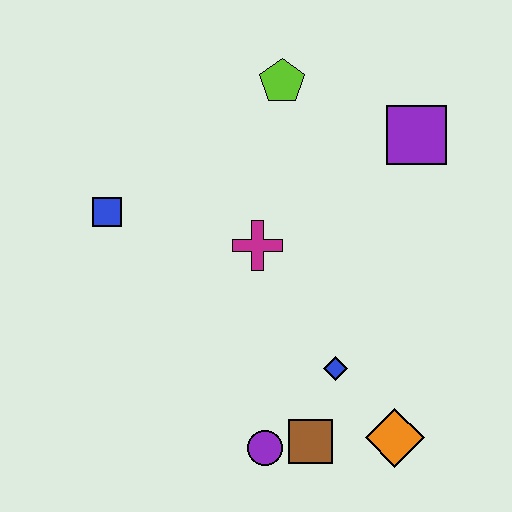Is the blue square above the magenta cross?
Yes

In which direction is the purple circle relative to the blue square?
The purple circle is below the blue square.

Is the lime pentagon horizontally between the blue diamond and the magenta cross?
Yes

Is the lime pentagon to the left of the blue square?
No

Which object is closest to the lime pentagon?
The purple square is closest to the lime pentagon.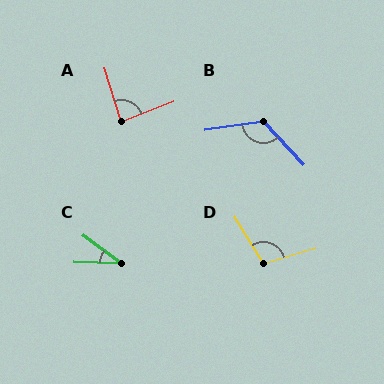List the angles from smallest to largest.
C (35°), A (86°), D (105°), B (125°).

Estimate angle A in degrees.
Approximately 86 degrees.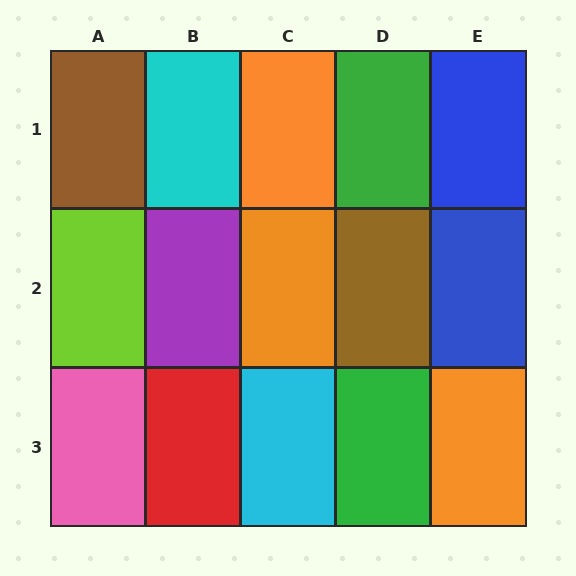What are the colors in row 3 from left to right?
Pink, red, cyan, green, orange.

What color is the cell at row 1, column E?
Blue.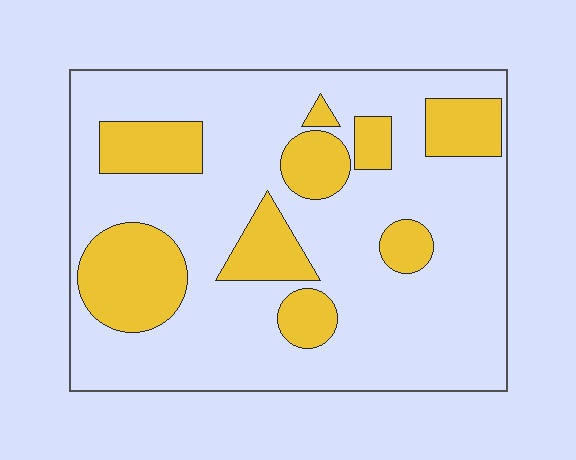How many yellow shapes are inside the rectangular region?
9.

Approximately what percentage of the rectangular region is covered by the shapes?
Approximately 25%.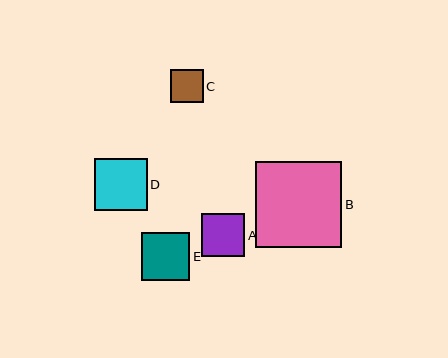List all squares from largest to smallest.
From largest to smallest: B, D, E, A, C.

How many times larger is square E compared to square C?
Square E is approximately 1.5 times the size of square C.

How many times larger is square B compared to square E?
Square B is approximately 1.8 times the size of square E.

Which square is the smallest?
Square C is the smallest with a size of approximately 33 pixels.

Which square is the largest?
Square B is the largest with a size of approximately 86 pixels.